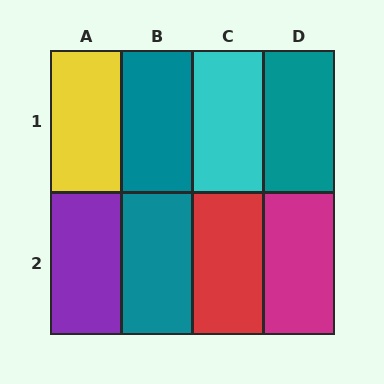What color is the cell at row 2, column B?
Teal.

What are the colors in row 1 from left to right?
Yellow, teal, cyan, teal.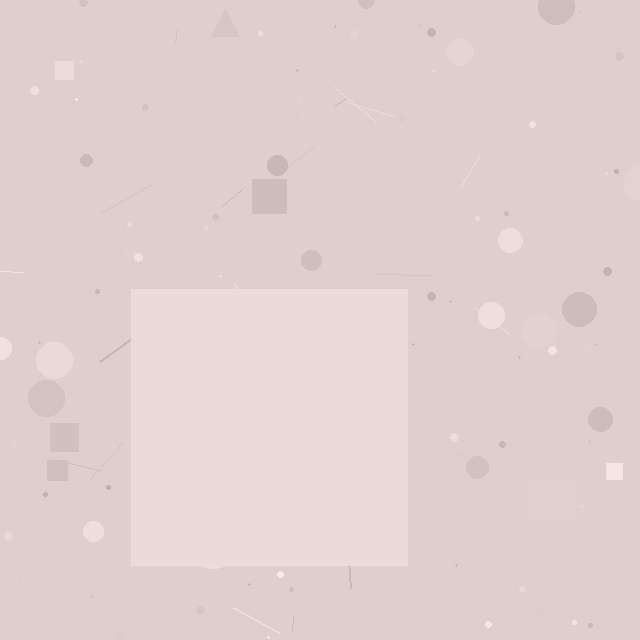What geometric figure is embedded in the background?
A square is embedded in the background.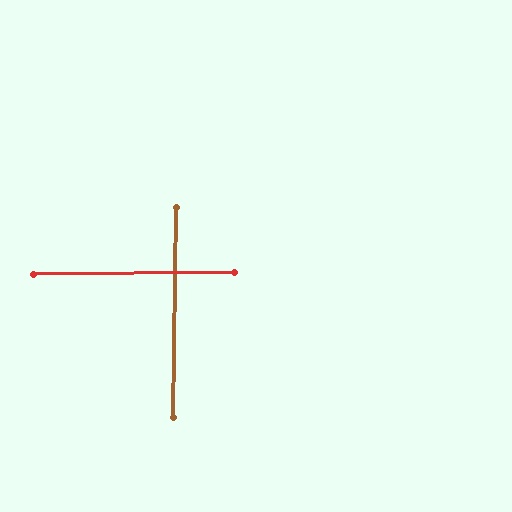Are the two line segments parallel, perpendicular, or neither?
Perpendicular — they meet at approximately 89°.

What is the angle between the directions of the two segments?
Approximately 89 degrees.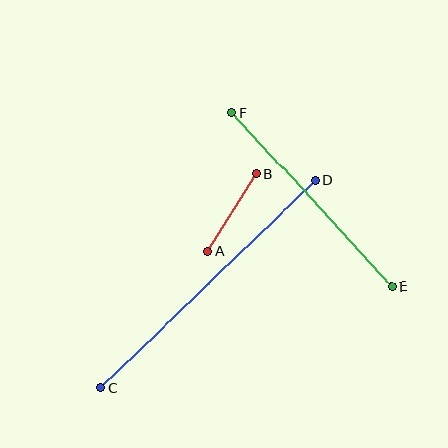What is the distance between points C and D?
The distance is approximately 298 pixels.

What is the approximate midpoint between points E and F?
The midpoint is at approximately (312, 199) pixels.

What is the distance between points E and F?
The distance is approximately 236 pixels.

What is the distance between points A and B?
The distance is approximately 91 pixels.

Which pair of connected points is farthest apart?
Points C and D are farthest apart.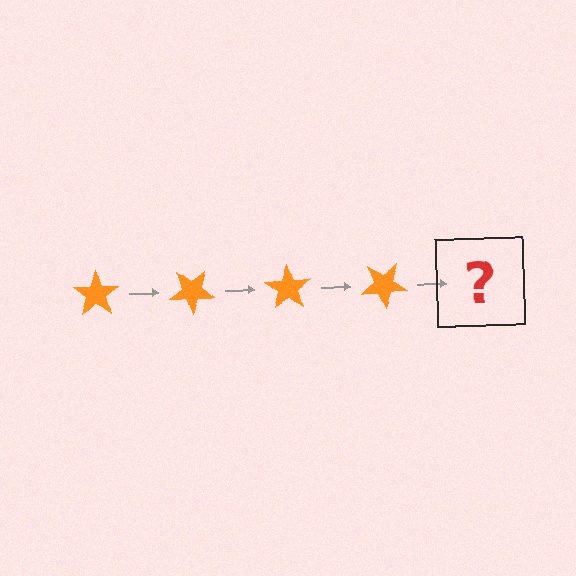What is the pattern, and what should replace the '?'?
The pattern is that the star rotates 35 degrees each step. The '?' should be an orange star rotated 140 degrees.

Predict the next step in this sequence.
The next step is an orange star rotated 140 degrees.